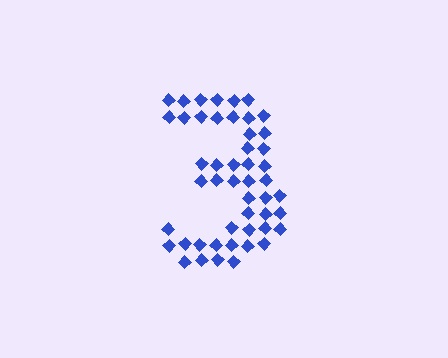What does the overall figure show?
The overall figure shows the digit 3.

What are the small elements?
The small elements are diamonds.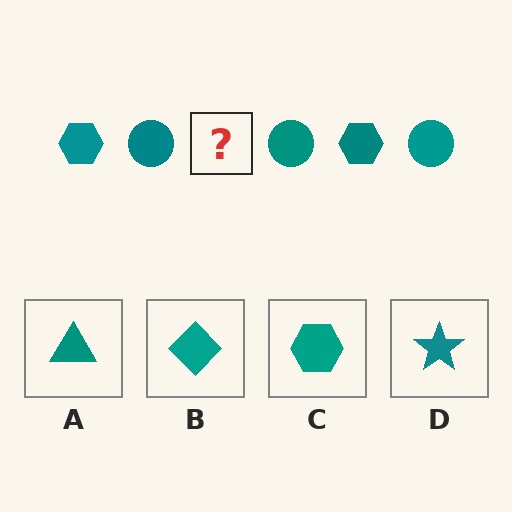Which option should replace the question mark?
Option C.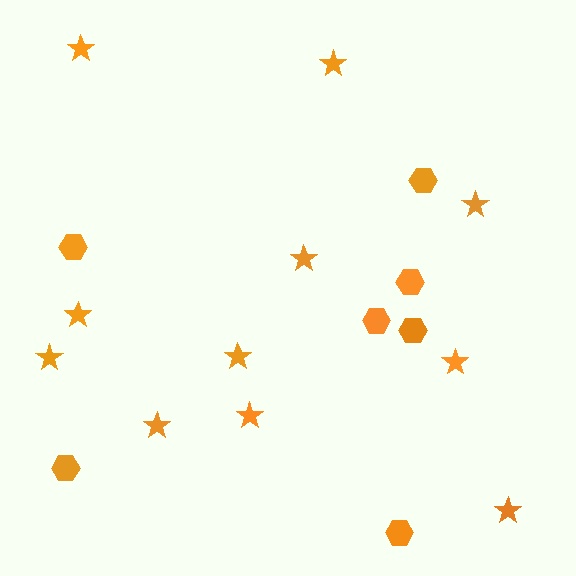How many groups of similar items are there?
There are 2 groups: one group of stars (11) and one group of hexagons (7).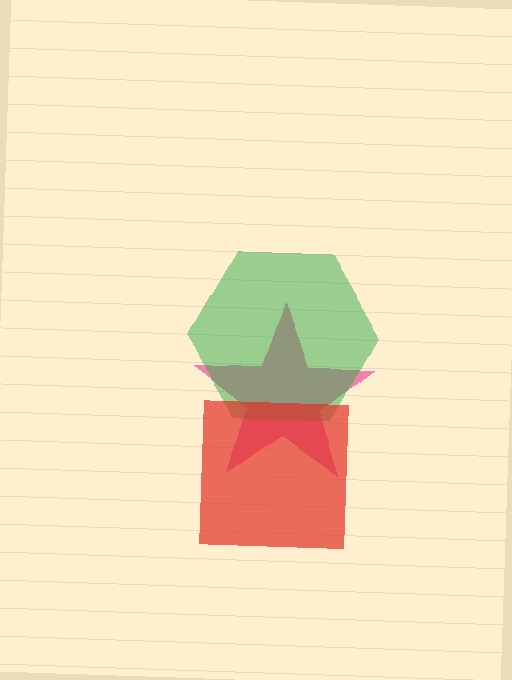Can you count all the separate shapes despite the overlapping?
Yes, there are 3 separate shapes.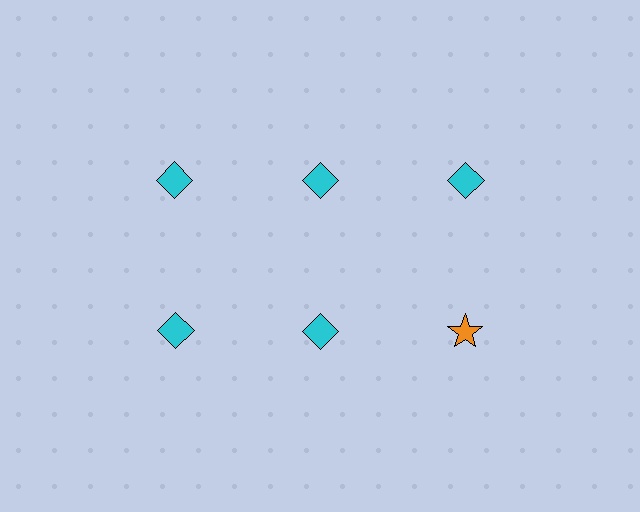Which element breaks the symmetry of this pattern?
The orange star in the second row, center column breaks the symmetry. All other shapes are cyan diamonds.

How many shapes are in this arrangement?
There are 6 shapes arranged in a grid pattern.